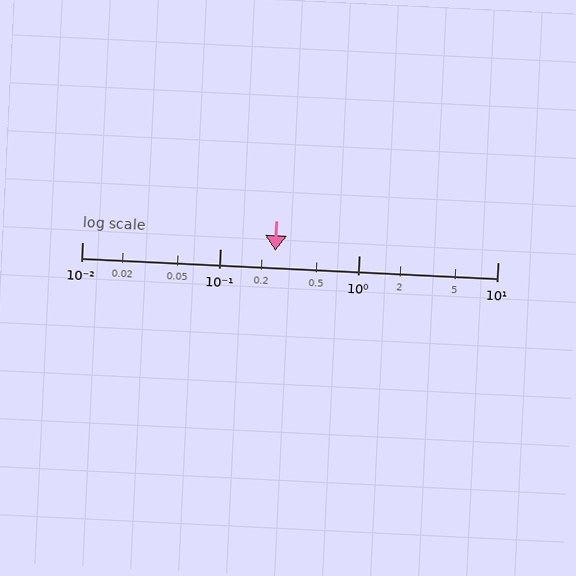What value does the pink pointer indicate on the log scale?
The pointer indicates approximately 0.25.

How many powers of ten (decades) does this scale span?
The scale spans 3 decades, from 0.01 to 10.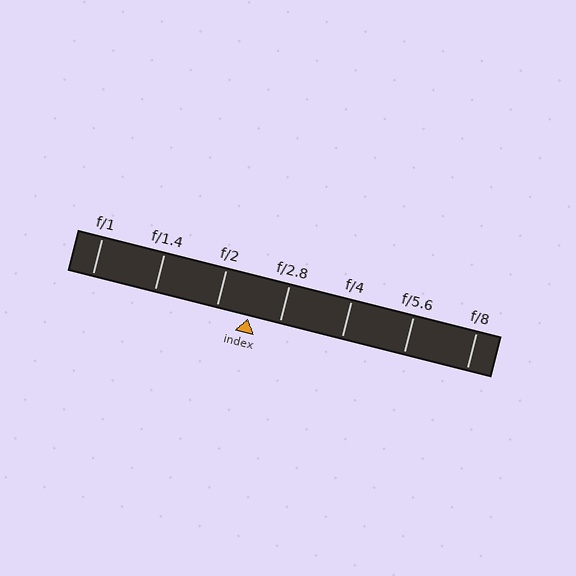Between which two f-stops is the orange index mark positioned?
The index mark is between f/2 and f/2.8.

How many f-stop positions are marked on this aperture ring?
There are 7 f-stop positions marked.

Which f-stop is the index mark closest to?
The index mark is closest to f/2.8.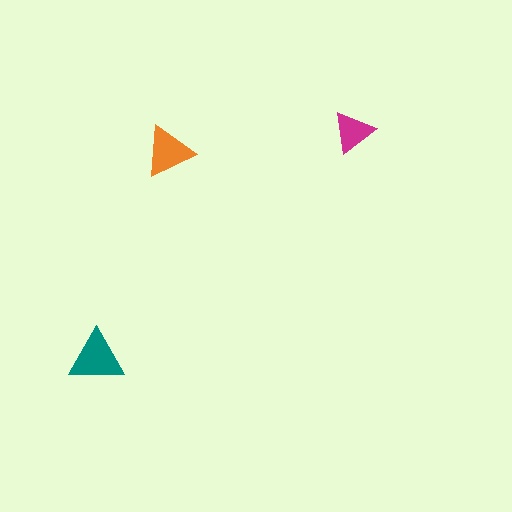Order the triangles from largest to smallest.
the teal one, the orange one, the magenta one.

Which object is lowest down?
The teal triangle is bottommost.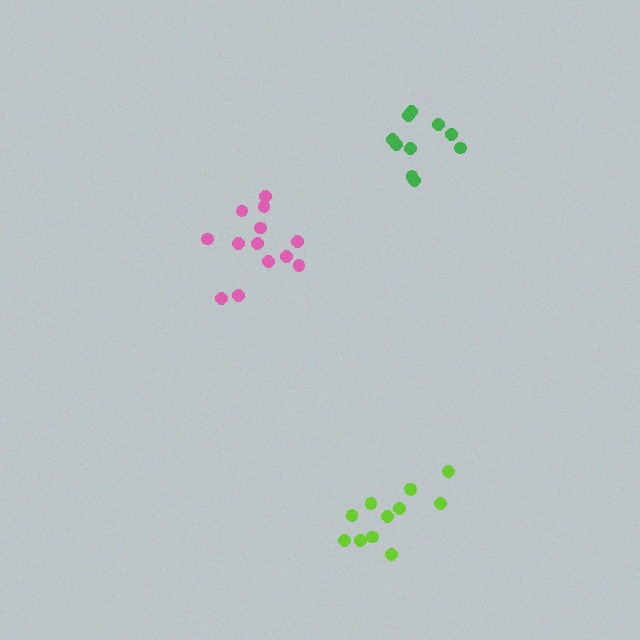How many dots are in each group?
Group 1: 13 dots, Group 2: 10 dots, Group 3: 12 dots (35 total).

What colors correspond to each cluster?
The clusters are colored: pink, green, lime.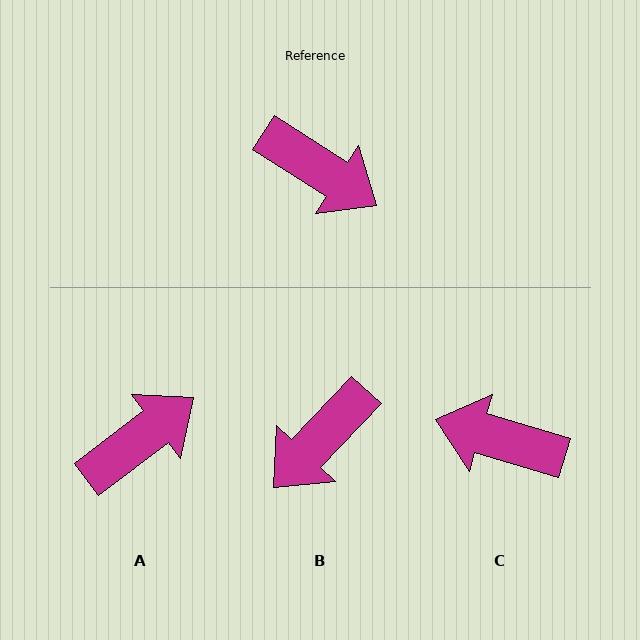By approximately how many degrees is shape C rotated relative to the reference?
Approximately 164 degrees clockwise.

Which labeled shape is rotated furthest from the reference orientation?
C, about 164 degrees away.